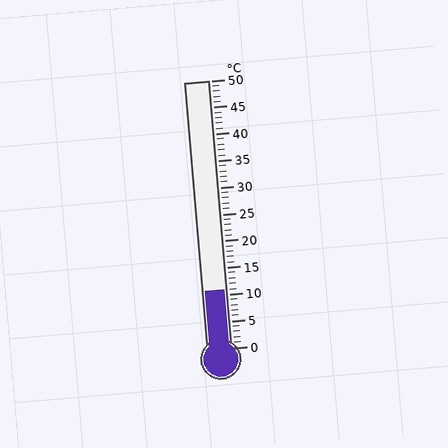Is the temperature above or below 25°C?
The temperature is below 25°C.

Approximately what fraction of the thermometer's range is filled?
The thermometer is filled to approximately 20% of its range.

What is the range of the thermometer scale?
The thermometer scale ranges from 0°C to 50°C.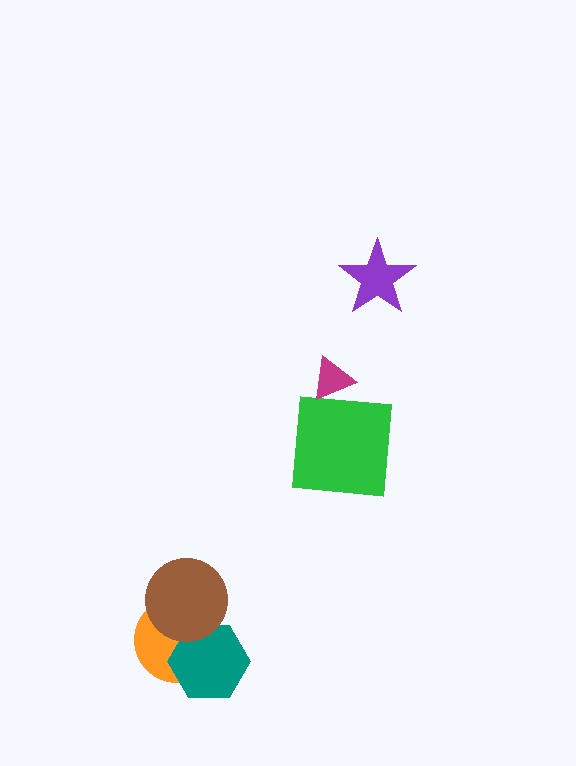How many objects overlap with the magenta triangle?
0 objects overlap with the magenta triangle.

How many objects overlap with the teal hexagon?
2 objects overlap with the teal hexagon.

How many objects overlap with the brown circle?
2 objects overlap with the brown circle.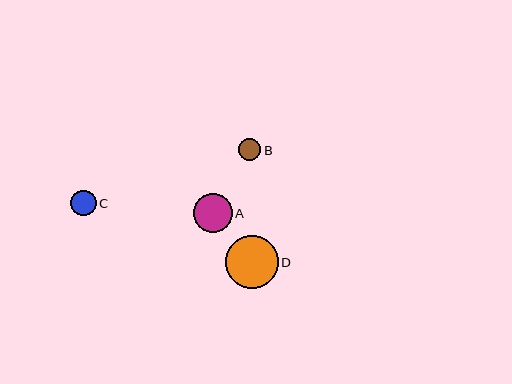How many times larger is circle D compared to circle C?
Circle D is approximately 2.1 times the size of circle C.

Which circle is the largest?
Circle D is the largest with a size of approximately 53 pixels.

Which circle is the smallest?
Circle B is the smallest with a size of approximately 22 pixels.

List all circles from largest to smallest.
From largest to smallest: D, A, C, B.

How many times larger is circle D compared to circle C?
Circle D is approximately 2.1 times the size of circle C.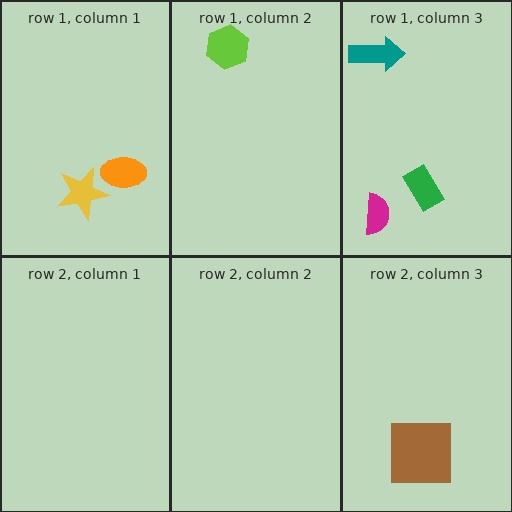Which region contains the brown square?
The row 2, column 3 region.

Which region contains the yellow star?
The row 1, column 1 region.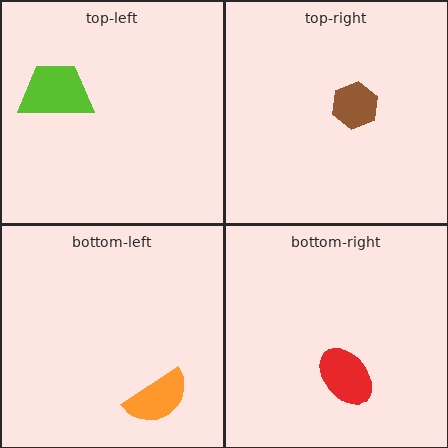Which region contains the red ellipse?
The bottom-right region.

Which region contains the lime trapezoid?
The top-left region.